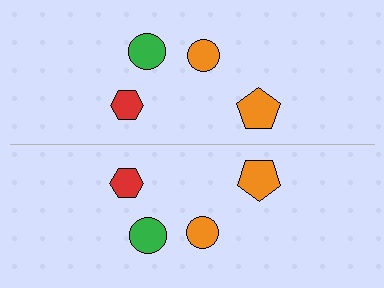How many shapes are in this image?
There are 8 shapes in this image.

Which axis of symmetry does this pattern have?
The pattern has a horizontal axis of symmetry running through the center of the image.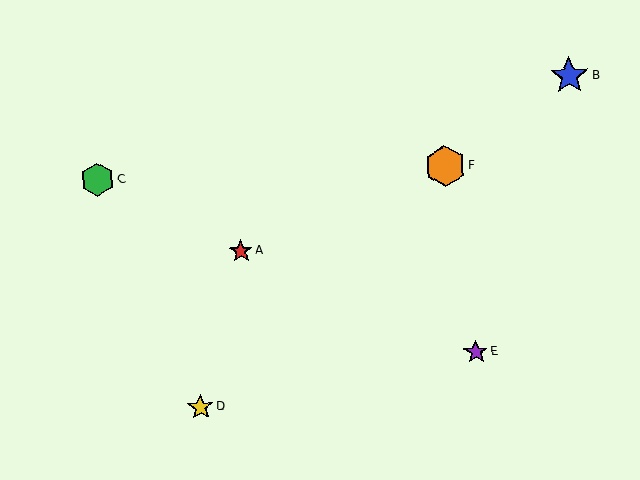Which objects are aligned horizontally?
Objects C, F are aligned horizontally.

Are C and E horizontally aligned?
No, C is at y≈180 and E is at y≈352.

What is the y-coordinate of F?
Object F is at y≈166.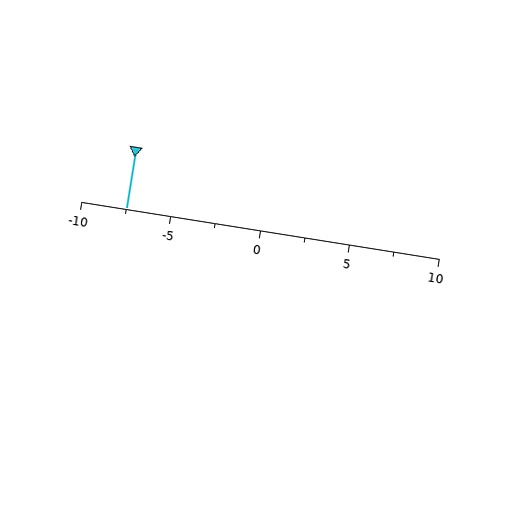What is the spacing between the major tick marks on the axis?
The major ticks are spaced 5 apart.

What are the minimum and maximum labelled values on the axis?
The axis runs from -10 to 10.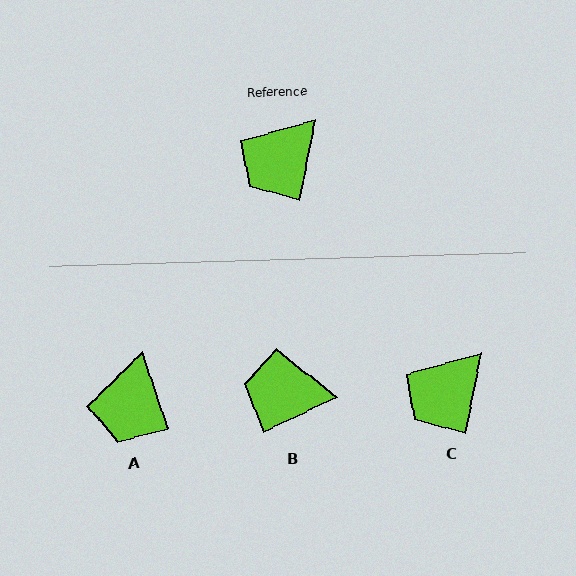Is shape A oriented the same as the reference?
No, it is off by about 29 degrees.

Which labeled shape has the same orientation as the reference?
C.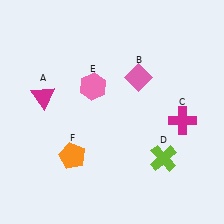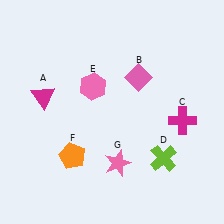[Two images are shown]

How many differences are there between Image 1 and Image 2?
There is 1 difference between the two images.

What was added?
A pink star (G) was added in Image 2.